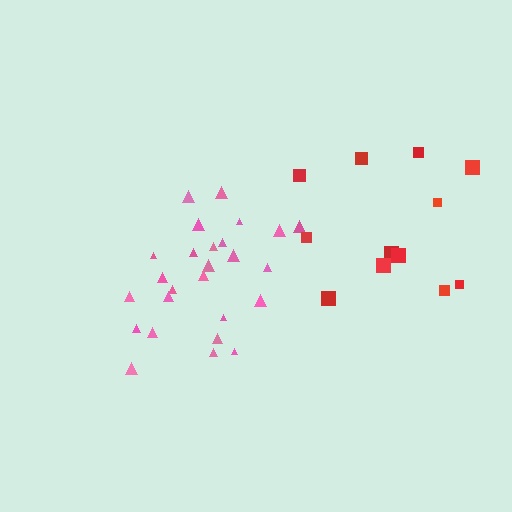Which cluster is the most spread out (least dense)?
Red.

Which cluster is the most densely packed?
Pink.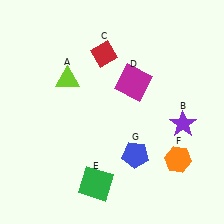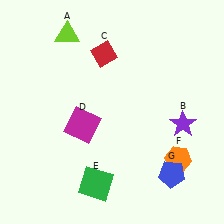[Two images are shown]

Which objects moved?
The objects that moved are: the lime triangle (A), the magenta square (D), the blue pentagon (G).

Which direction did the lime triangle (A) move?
The lime triangle (A) moved up.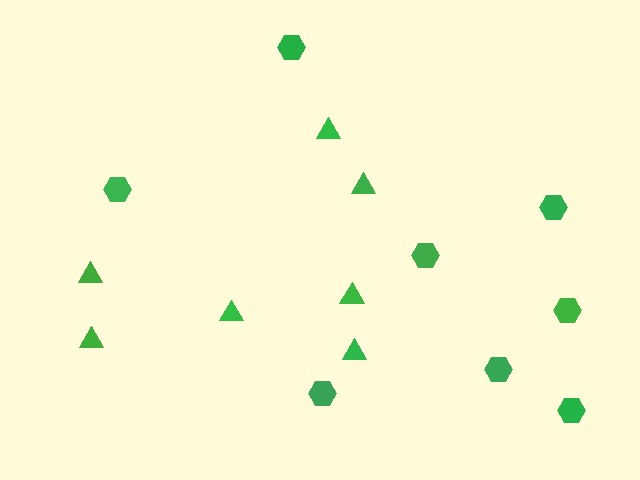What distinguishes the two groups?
There are 2 groups: one group of triangles (7) and one group of hexagons (8).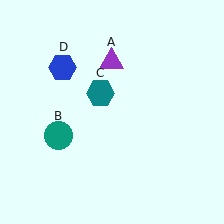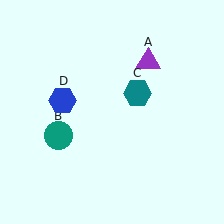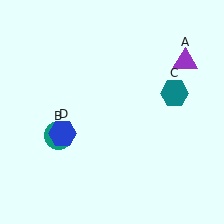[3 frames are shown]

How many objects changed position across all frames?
3 objects changed position: purple triangle (object A), teal hexagon (object C), blue hexagon (object D).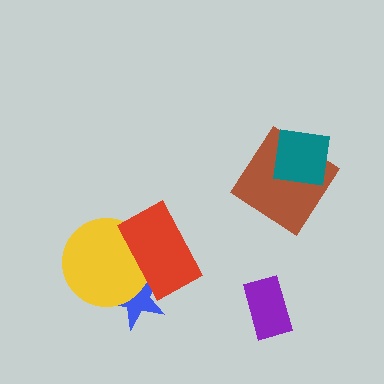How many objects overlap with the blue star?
2 objects overlap with the blue star.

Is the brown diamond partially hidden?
Yes, it is partially covered by another shape.